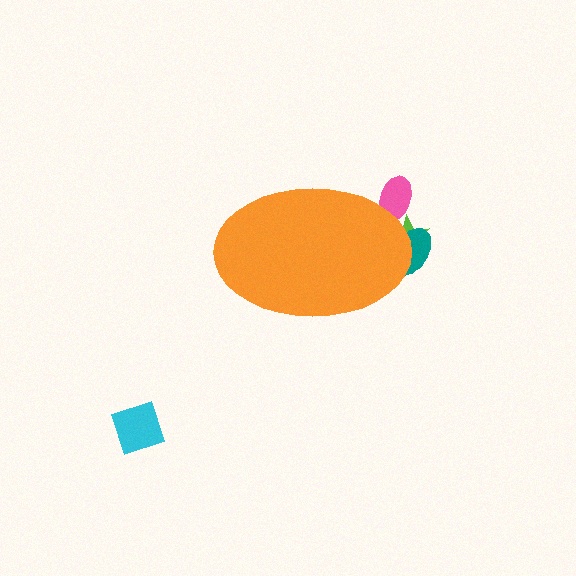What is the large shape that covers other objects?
An orange ellipse.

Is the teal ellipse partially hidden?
Yes, the teal ellipse is partially hidden behind the orange ellipse.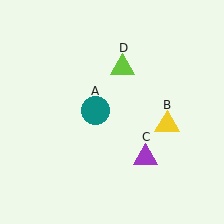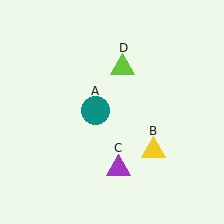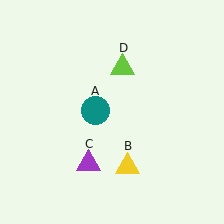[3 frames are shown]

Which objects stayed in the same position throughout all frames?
Teal circle (object A) and lime triangle (object D) remained stationary.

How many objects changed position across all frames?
2 objects changed position: yellow triangle (object B), purple triangle (object C).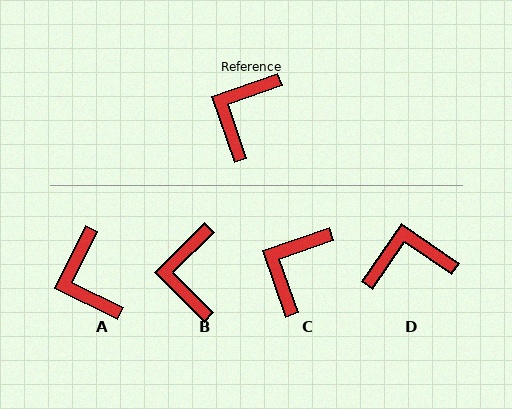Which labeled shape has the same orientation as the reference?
C.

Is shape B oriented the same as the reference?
No, it is off by about 26 degrees.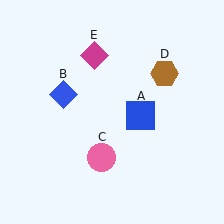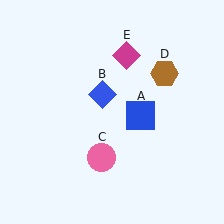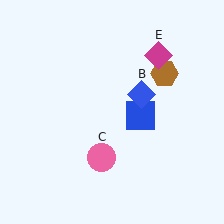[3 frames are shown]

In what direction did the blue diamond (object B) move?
The blue diamond (object B) moved right.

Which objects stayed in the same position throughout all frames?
Blue square (object A) and pink circle (object C) and brown hexagon (object D) remained stationary.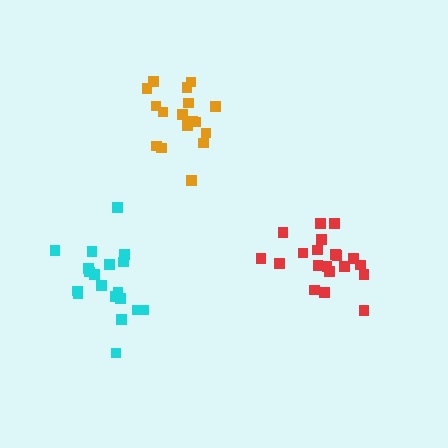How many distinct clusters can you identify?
There are 3 distinct clusters.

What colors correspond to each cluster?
The clusters are colored: orange, red, cyan.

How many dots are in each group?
Group 1: 17 dots, Group 2: 20 dots, Group 3: 19 dots (56 total).